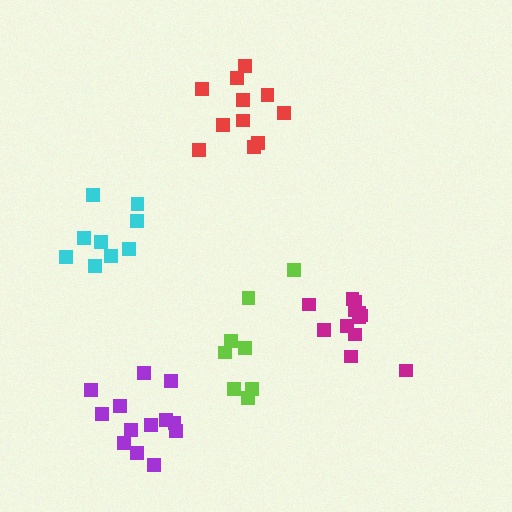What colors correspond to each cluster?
The clusters are colored: red, magenta, cyan, purple, lime.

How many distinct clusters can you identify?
There are 5 distinct clusters.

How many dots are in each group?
Group 1: 11 dots, Group 2: 12 dots, Group 3: 9 dots, Group 4: 13 dots, Group 5: 8 dots (53 total).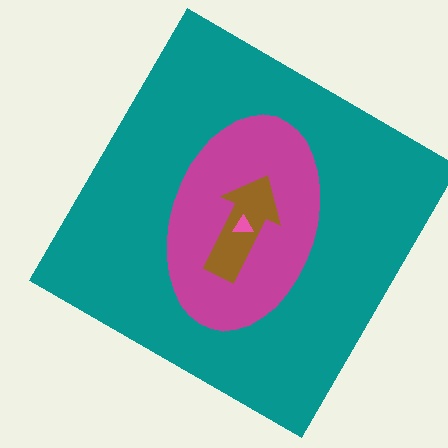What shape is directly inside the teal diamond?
The magenta ellipse.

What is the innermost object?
The pink triangle.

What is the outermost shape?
The teal diamond.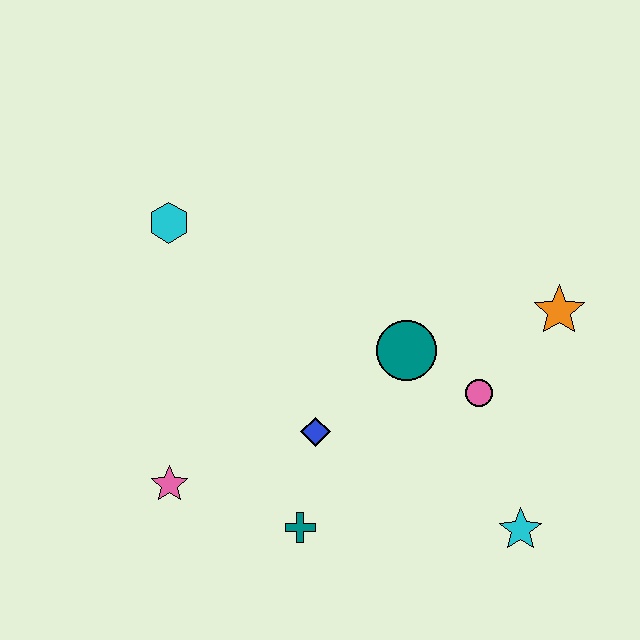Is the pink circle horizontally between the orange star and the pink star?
Yes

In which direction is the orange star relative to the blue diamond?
The orange star is to the right of the blue diamond.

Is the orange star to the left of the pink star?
No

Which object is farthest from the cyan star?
The cyan hexagon is farthest from the cyan star.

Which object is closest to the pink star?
The teal cross is closest to the pink star.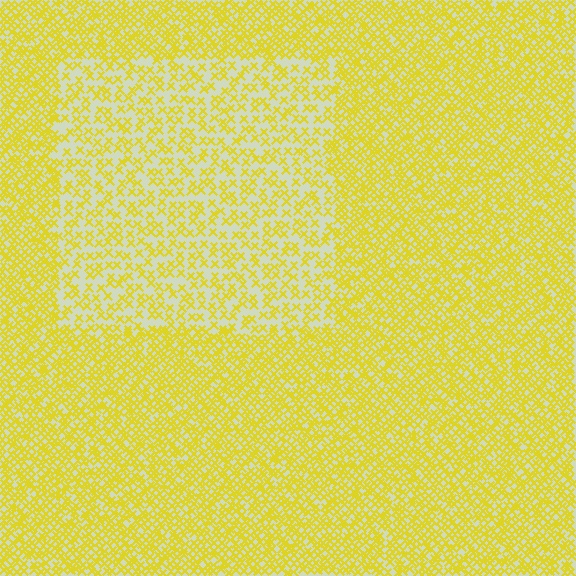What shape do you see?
I see a rectangle.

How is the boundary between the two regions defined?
The boundary is defined by a change in element density (approximately 2.0x ratio). All elements are the same color, size, and shape.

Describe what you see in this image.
The image contains small yellow elements arranged at two different densities. A rectangle-shaped region is visible where the elements are less densely packed than the surrounding area.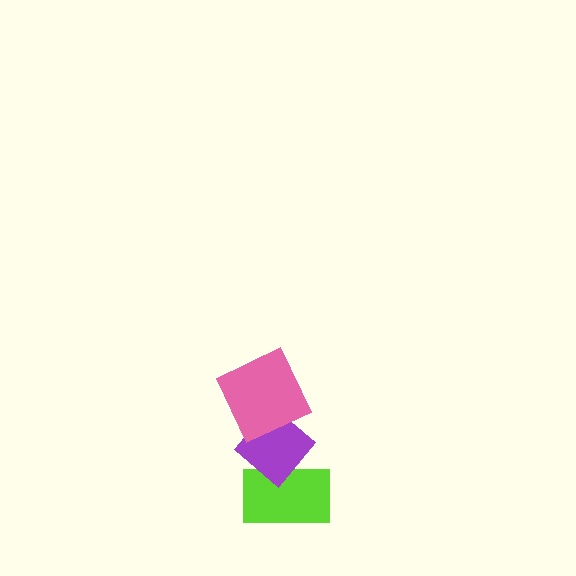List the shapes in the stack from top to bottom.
From top to bottom: the pink square, the purple diamond, the lime rectangle.